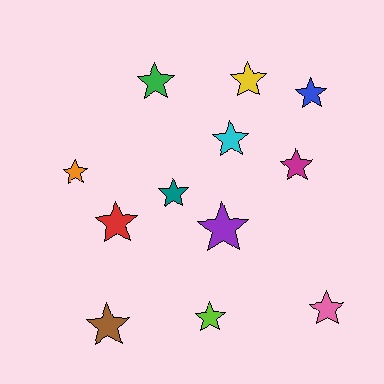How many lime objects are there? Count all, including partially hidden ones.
There is 1 lime object.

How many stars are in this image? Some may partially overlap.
There are 12 stars.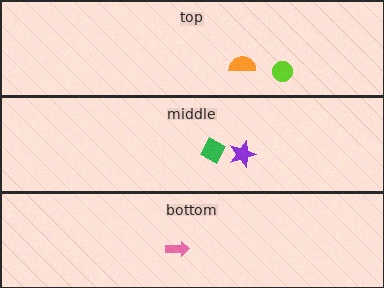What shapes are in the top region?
The lime circle, the orange semicircle.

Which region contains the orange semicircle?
The top region.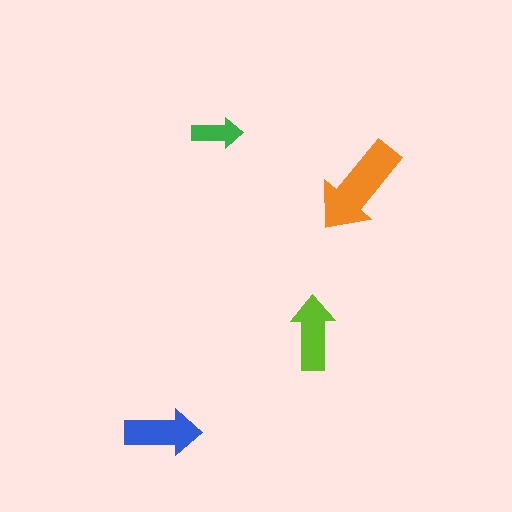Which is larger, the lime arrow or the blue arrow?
The blue one.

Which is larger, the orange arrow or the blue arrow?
The orange one.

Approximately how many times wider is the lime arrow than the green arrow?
About 1.5 times wider.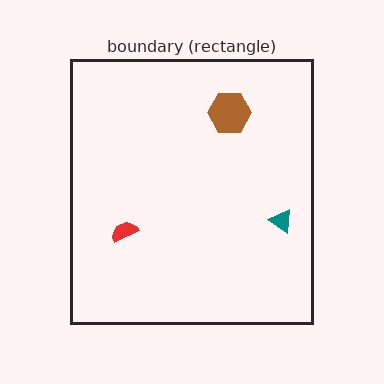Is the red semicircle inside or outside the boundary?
Inside.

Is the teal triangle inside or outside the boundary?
Inside.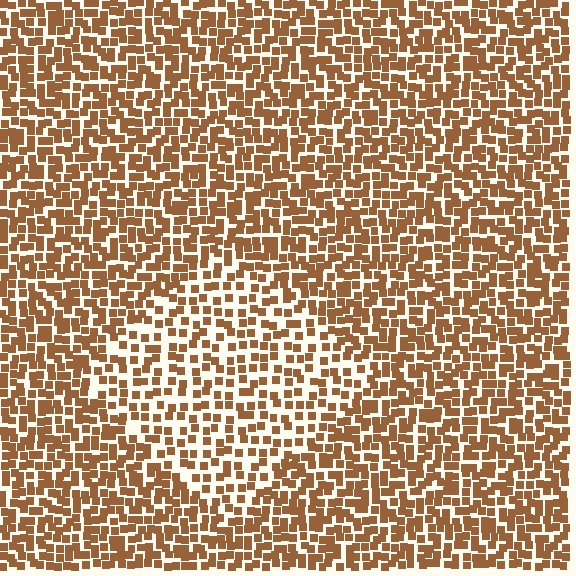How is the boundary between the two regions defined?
The boundary is defined by a change in element density (approximately 1.7x ratio). All elements are the same color, size, and shape.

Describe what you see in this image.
The image contains small brown elements arranged at two different densities. A diamond-shaped region is visible where the elements are less densely packed than the surrounding area.